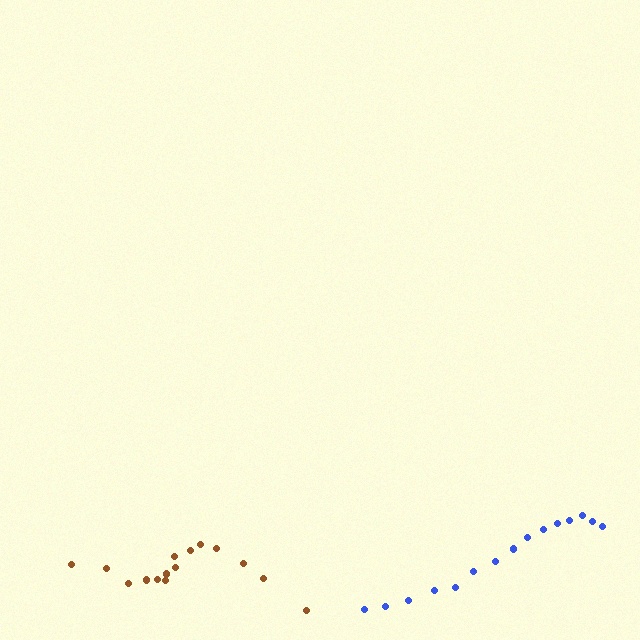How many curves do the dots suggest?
There are 2 distinct paths.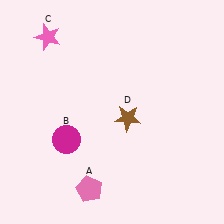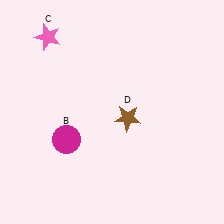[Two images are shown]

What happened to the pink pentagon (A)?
The pink pentagon (A) was removed in Image 2. It was in the bottom-left area of Image 1.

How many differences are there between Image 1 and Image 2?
There is 1 difference between the two images.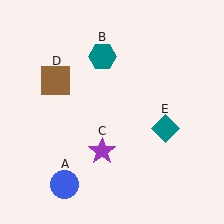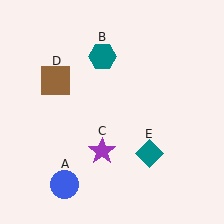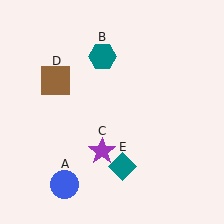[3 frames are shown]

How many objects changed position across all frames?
1 object changed position: teal diamond (object E).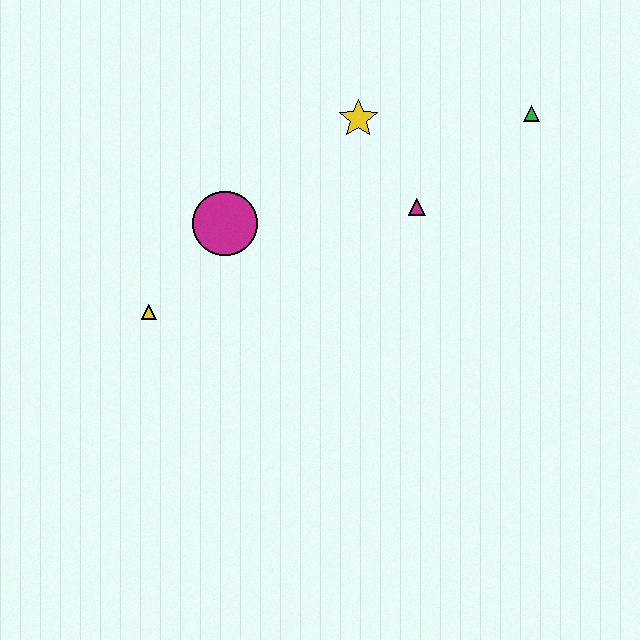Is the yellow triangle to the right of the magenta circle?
No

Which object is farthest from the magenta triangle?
The yellow triangle is farthest from the magenta triangle.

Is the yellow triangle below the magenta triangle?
Yes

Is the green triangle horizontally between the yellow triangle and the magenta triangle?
No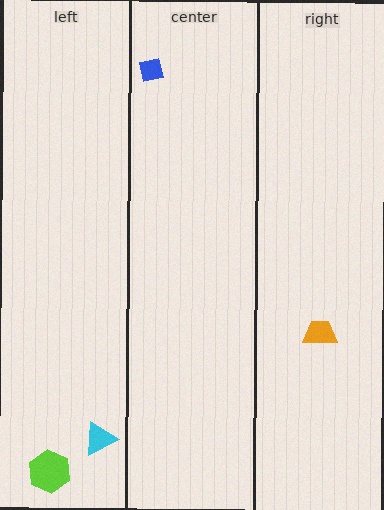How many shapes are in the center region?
1.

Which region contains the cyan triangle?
The left region.